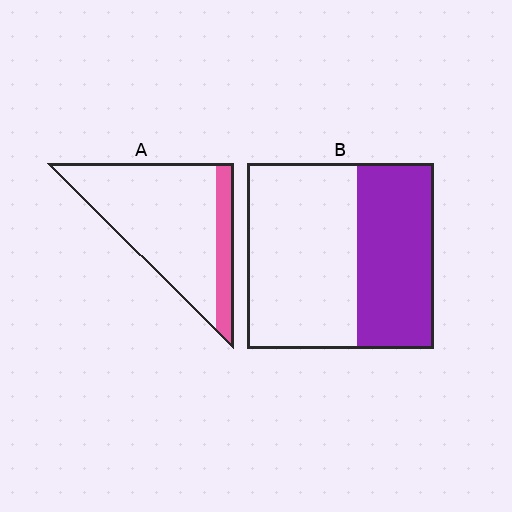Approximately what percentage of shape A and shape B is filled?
A is approximately 20% and B is approximately 40%.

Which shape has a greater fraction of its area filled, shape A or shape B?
Shape B.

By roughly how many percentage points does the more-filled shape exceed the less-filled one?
By roughly 25 percentage points (B over A).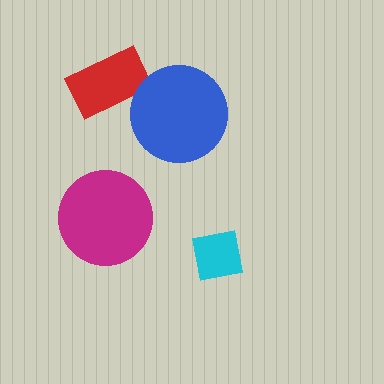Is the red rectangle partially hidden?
Yes, it is partially covered by another shape.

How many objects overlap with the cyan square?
0 objects overlap with the cyan square.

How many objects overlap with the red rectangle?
1 object overlaps with the red rectangle.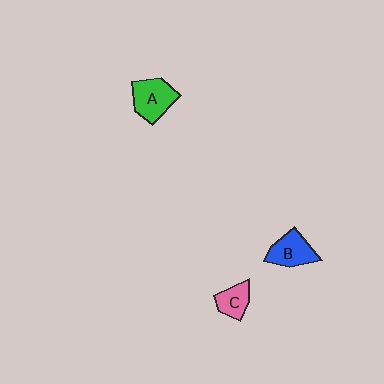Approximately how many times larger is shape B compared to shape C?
Approximately 1.3 times.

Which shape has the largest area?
Shape A (green).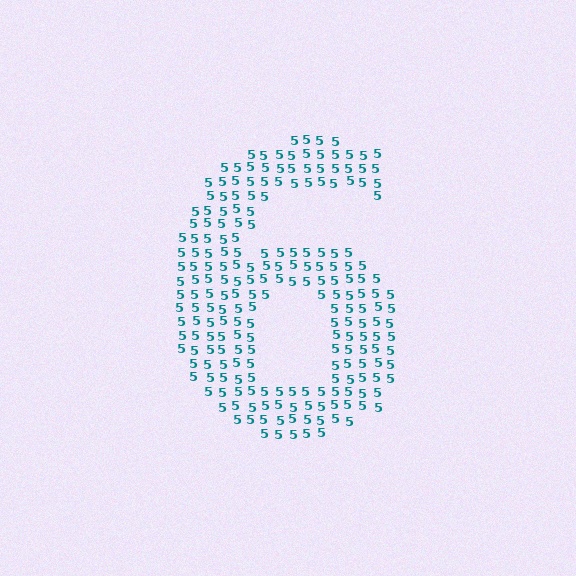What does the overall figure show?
The overall figure shows the digit 6.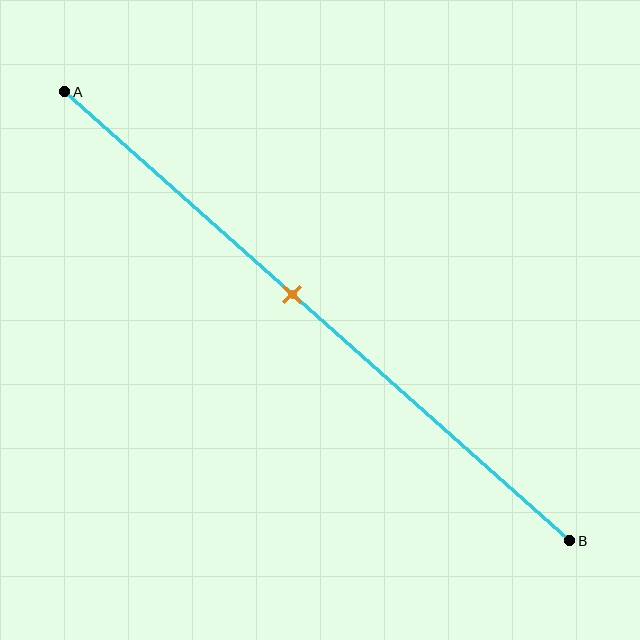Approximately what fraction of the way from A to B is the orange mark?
The orange mark is approximately 45% of the way from A to B.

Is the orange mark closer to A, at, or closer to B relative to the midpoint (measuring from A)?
The orange mark is closer to point A than the midpoint of segment AB.